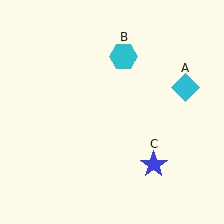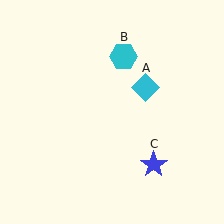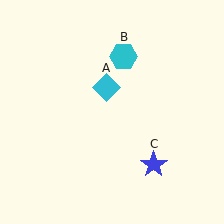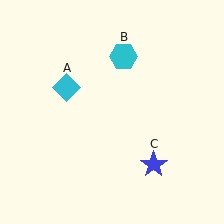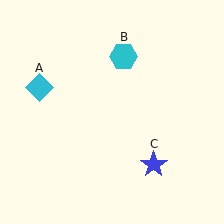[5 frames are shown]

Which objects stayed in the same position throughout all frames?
Cyan hexagon (object B) and blue star (object C) remained stationary.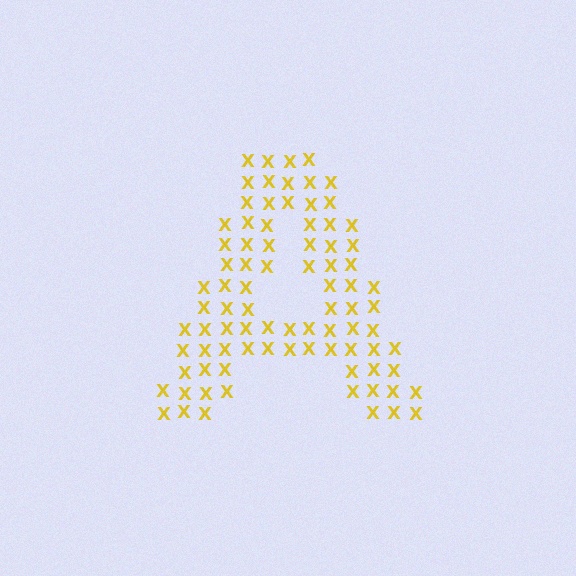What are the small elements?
The small elements are letter X's.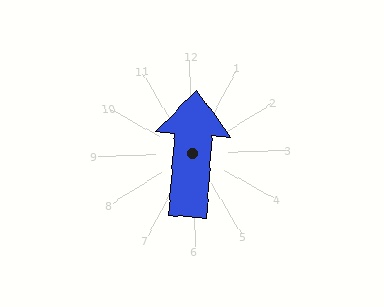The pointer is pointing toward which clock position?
Roughly 12 o'clock.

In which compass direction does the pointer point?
North.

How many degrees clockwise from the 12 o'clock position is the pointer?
Approximately 6 degrees.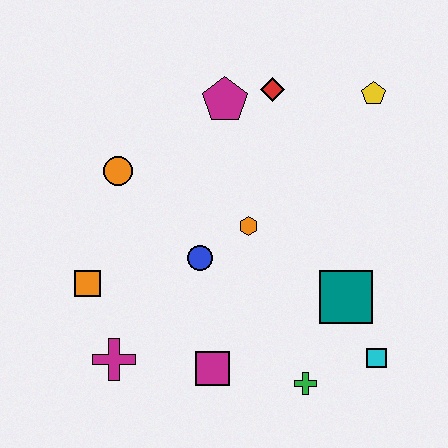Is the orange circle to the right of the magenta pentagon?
No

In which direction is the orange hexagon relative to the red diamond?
The orange hexagon is below the red diamond.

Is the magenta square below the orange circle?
Yes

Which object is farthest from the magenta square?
The yellow pentagon is farthest from the magenta square.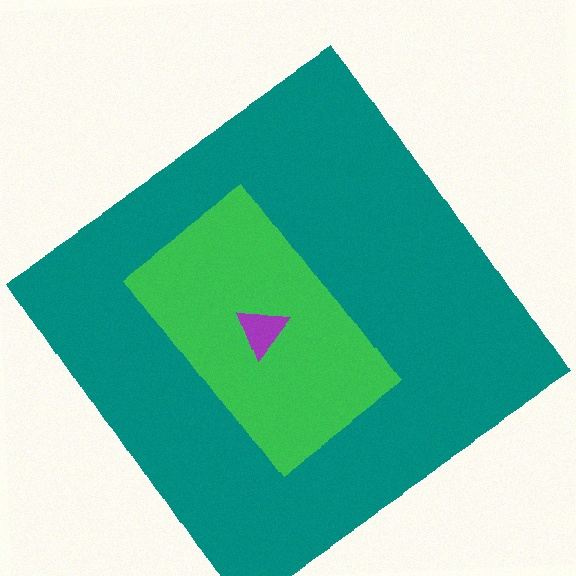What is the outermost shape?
The teal diamond.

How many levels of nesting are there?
3.